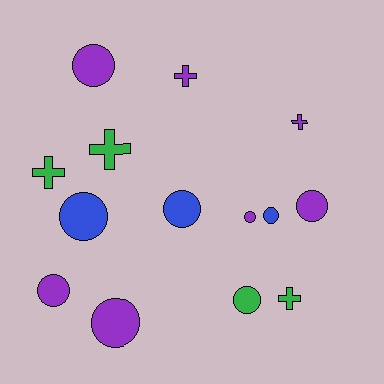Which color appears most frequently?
Purple, with 7 objects.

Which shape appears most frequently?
Circle, with 9 objects.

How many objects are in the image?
There are 14 objects.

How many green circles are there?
There is 1 green circle.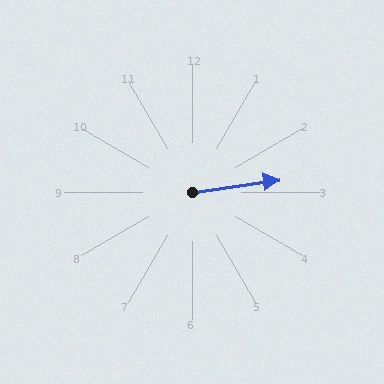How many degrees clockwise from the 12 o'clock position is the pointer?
Approximately 82 degrees.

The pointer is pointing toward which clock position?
Roughly 3 o'clock.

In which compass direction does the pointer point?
East.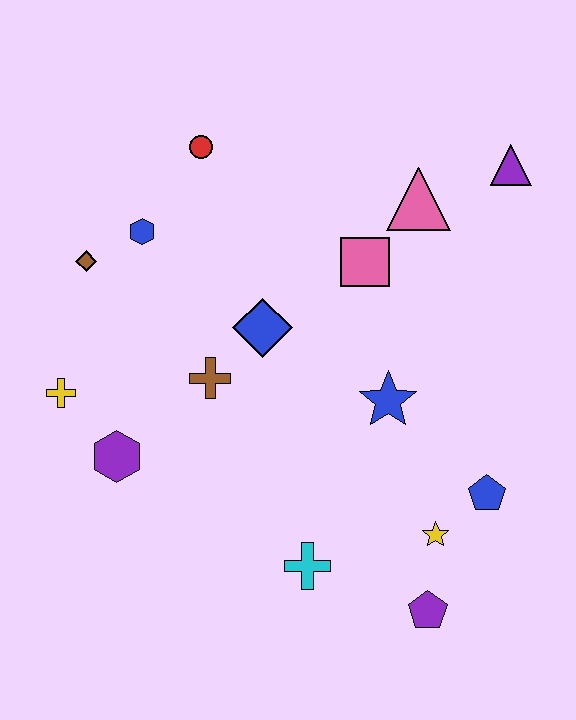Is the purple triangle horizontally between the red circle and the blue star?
No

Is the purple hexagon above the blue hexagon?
No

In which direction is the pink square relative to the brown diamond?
The pink square is to the right of the brown diamond.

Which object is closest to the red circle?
The blue hexagon is closest to the red circle.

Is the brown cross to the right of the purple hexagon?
Yes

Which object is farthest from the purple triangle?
The yellow cross is farthest from the purple triangle.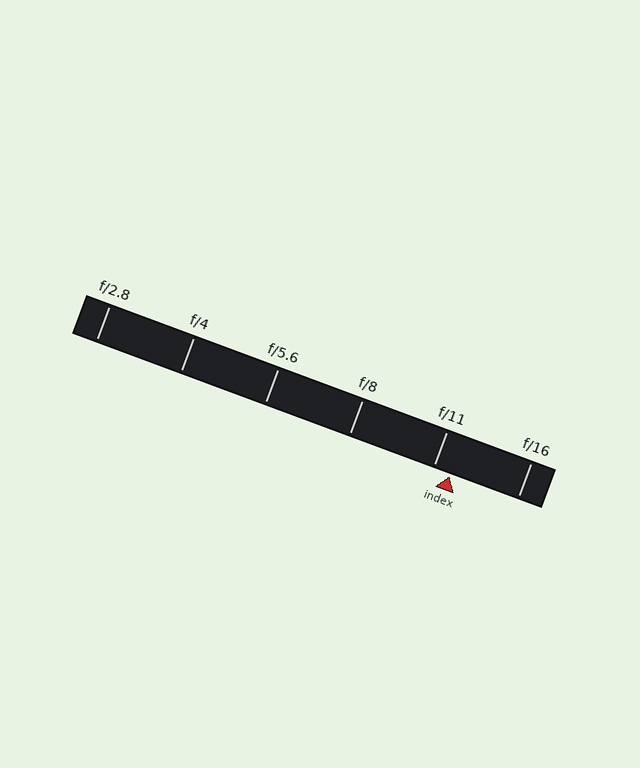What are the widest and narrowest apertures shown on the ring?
The widest aperture shown is f/2.8 and the narrowest is f/16.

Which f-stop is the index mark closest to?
The index mark is closest to f/11.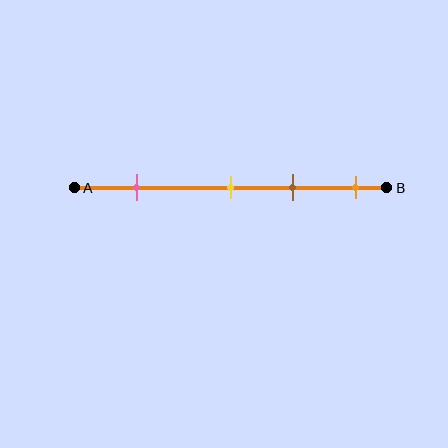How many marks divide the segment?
There are 4 marks dividing the segment.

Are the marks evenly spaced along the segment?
No, the marks are not evenly spaced.